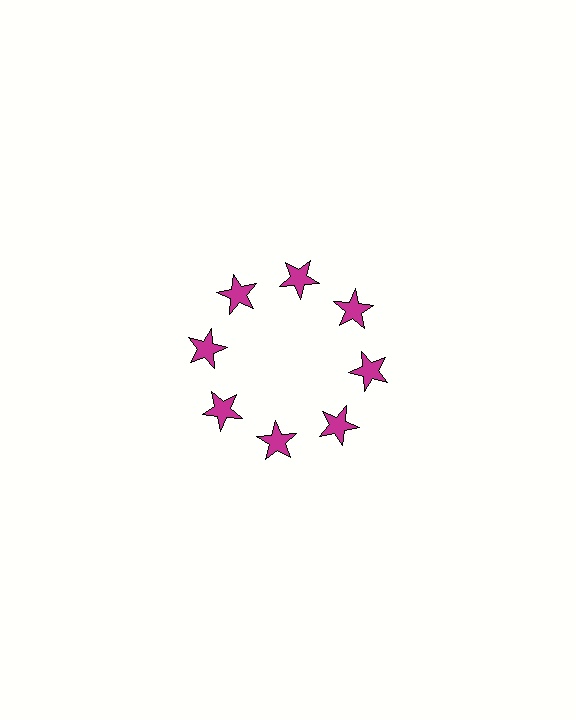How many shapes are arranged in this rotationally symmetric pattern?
There are 8 shapes, arranged in 8 groups of 1.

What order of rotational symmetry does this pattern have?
This pattern has 8-fold rotational symmetry.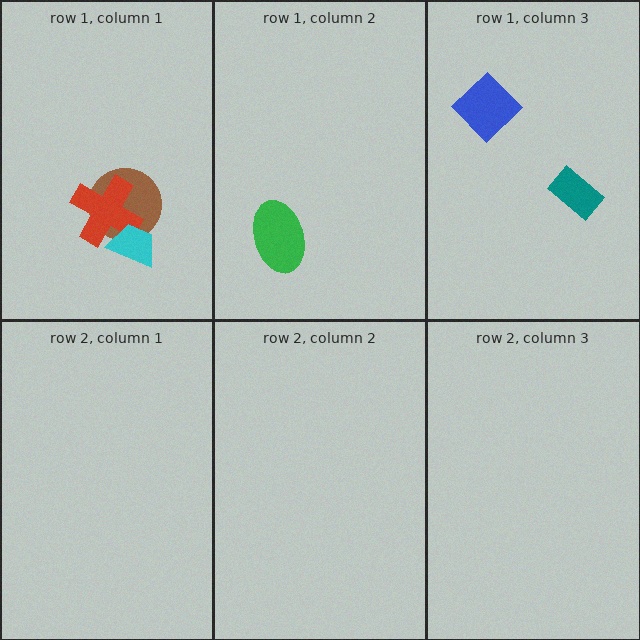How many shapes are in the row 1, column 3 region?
2.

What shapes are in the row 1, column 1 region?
The brown circle, the red cross, the cyan trapezoid.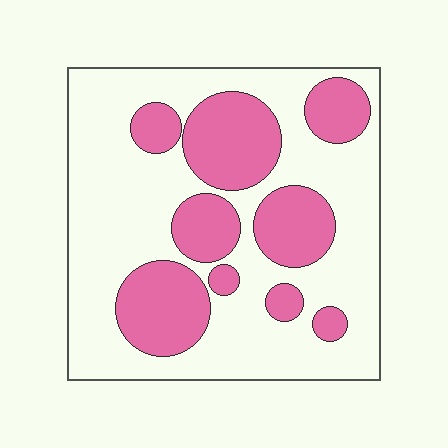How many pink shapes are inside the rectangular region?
9.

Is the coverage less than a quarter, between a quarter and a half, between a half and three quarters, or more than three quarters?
Between a quarter and a half.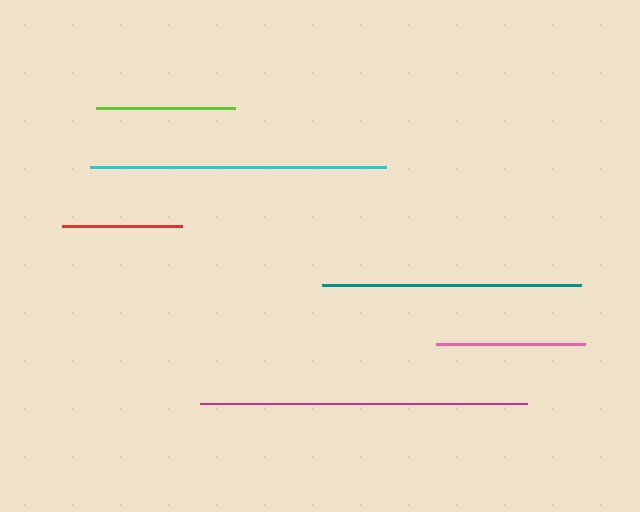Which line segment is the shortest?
The red line is the shortest at approximately 120 pixels.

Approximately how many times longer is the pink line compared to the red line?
The pink line is approximately 1.2 times the length of the red line.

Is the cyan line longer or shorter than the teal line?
The cyan line is longer than the teal line.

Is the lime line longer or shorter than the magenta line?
The magenta line is longer than the lime line.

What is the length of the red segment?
The red segment is approximately 120 pixels long.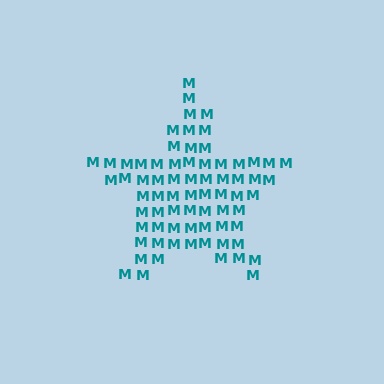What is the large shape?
The large shape is a star.